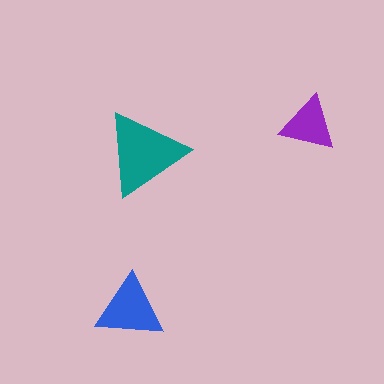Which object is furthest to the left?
The blue triangle is leftmost.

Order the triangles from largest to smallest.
the teal one, the blue one, the purple one.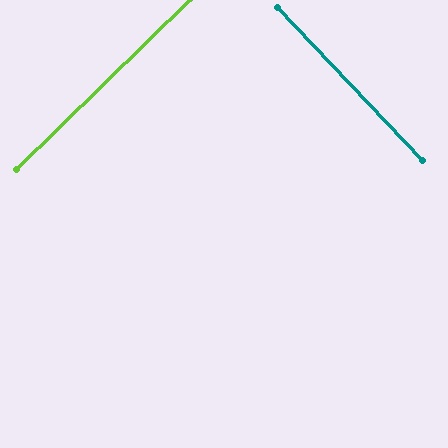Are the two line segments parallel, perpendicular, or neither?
Perpendicular — they meet at approximately 89°.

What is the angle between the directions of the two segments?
Approximately 89 degrees.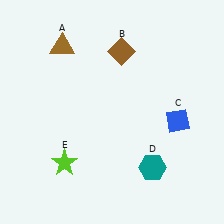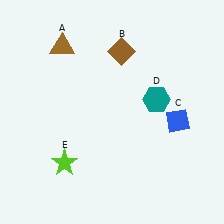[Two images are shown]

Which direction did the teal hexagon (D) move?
The teal hexagon (D) moved up.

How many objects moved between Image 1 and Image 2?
1 object moved between the two images.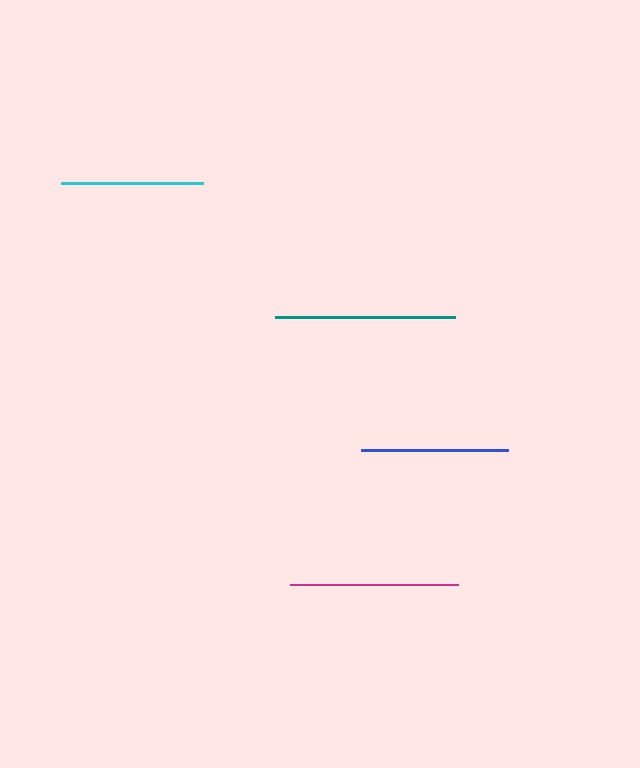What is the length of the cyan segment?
The cyan segment is approximately 142 pixels long.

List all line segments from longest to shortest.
From longest to shortest: teal, magenta, blue, cyan.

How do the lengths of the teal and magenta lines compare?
The teal and magenta lines are approximately the same length.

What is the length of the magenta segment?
The magenta segment is approximately 168 pixels long.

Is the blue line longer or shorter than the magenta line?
The magenta line is longer than the blue line.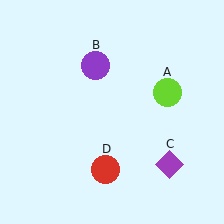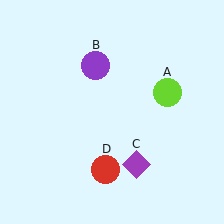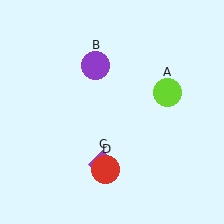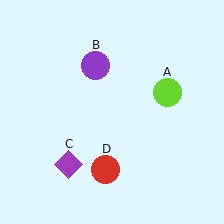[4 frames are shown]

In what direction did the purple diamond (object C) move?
The purple diamond (object C) moved left.